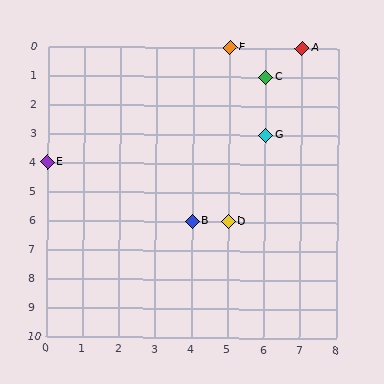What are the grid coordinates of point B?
Point B is at grid coordinates (4, 6).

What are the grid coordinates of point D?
Point D is at grid coordinates (5, 6).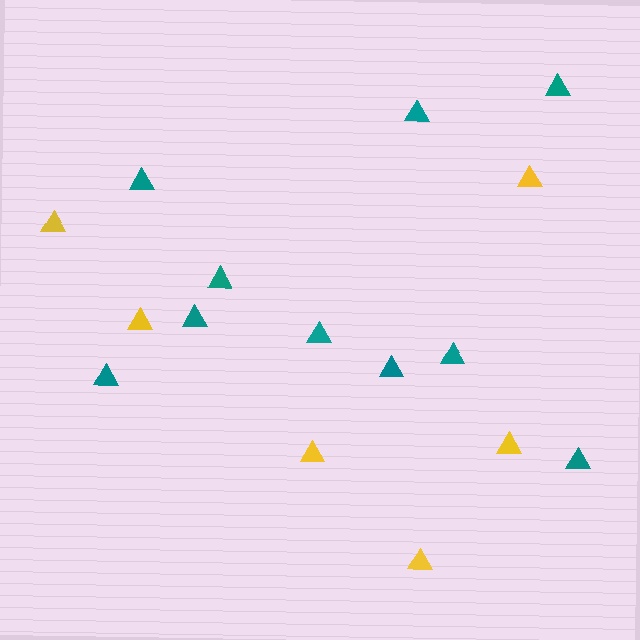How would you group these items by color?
There are 2 groups: one group of yellow triangles (6) and one group of teal triangles (10).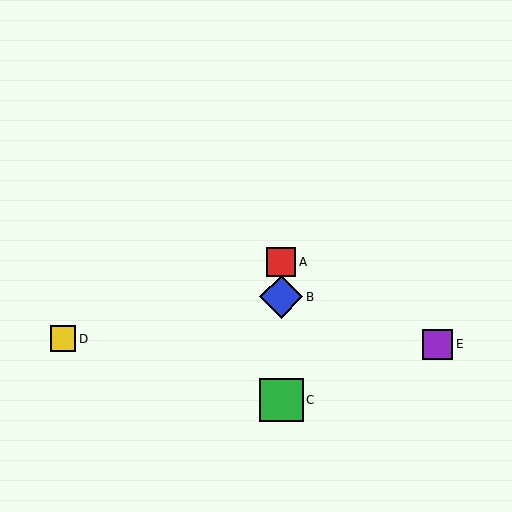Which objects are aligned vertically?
Objects A, B, C are aligned vertically.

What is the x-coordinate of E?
Object E is at x≈438.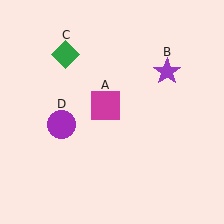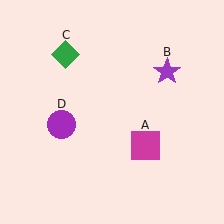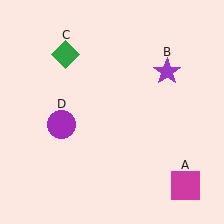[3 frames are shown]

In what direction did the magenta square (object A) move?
The magenta square (object A) moved down and to the right.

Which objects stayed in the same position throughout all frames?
Purple star (object B) and green diamond (object C) and purple circle (object D) remained stationary.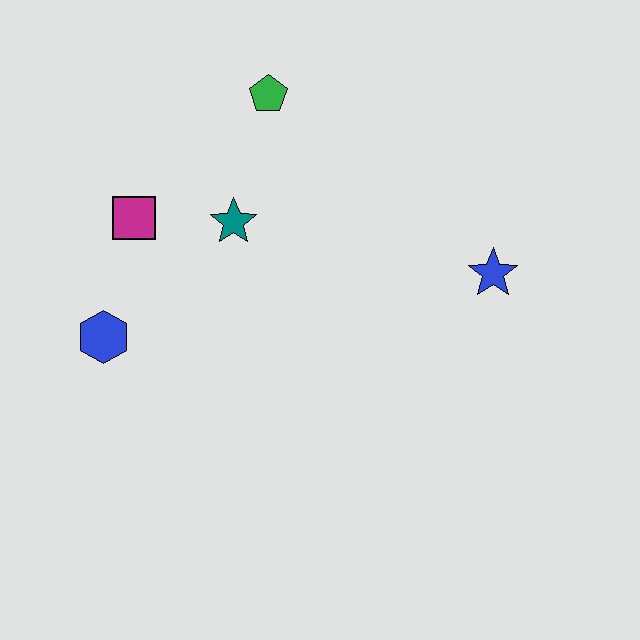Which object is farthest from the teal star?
The blue star is farthest from the teal star.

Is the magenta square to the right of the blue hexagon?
Yes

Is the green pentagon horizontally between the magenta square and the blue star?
Yes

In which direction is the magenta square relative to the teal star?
The magenta square is to the left of the teal star.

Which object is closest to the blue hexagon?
The magenta square is closest to the blue hexagon.